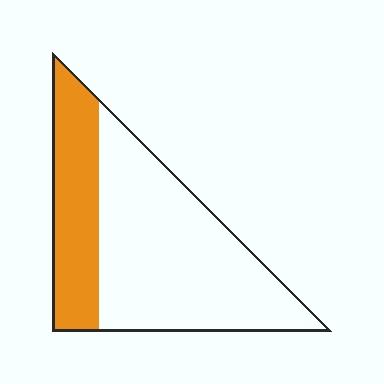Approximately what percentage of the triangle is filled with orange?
Approximately 30%.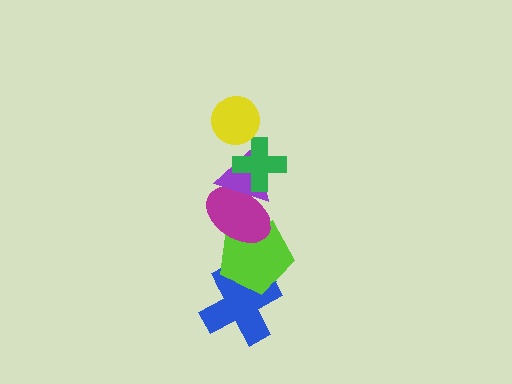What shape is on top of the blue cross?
The lime pentagon is on top of the blue cross.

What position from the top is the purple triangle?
The purple triangle is 3rd from the top.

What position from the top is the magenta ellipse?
The magenta ellipse is 4th from the top.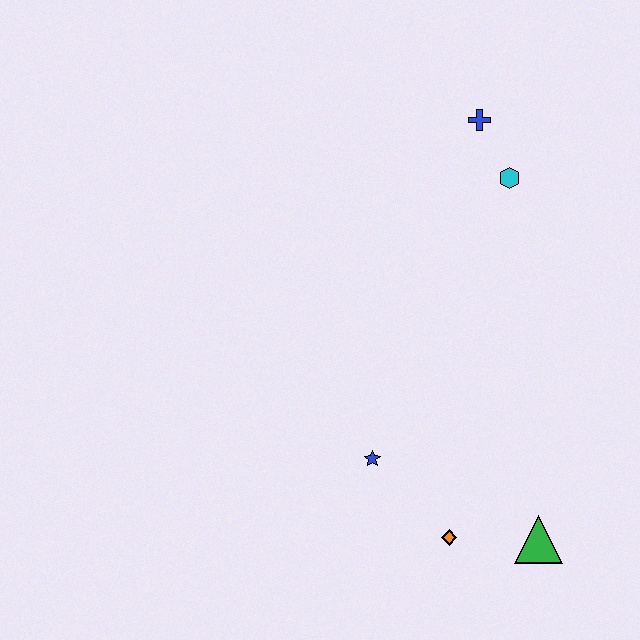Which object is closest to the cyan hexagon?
The blue cross is closest to the cyan hexagon.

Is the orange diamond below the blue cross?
Yes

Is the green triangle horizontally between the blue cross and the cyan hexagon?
No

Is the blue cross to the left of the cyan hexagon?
Yes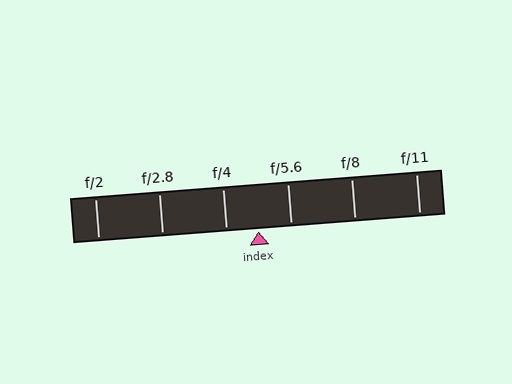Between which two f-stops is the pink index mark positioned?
The index mark is between f/4 and f/5.6.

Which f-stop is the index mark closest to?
The index mark is closest to f/4.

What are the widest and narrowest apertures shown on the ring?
The widest aperture shown is f/2 and the narrowest is f/11.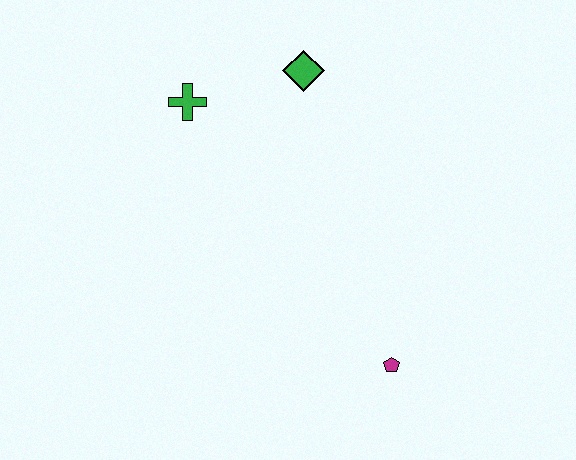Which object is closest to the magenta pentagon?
The green diamond is closest to the magenta pentagon.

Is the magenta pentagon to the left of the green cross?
No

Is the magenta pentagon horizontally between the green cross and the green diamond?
No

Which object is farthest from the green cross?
The magenta pentagon is farthest from the green cross.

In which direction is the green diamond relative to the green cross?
The green diamond is to the right of the green cross.